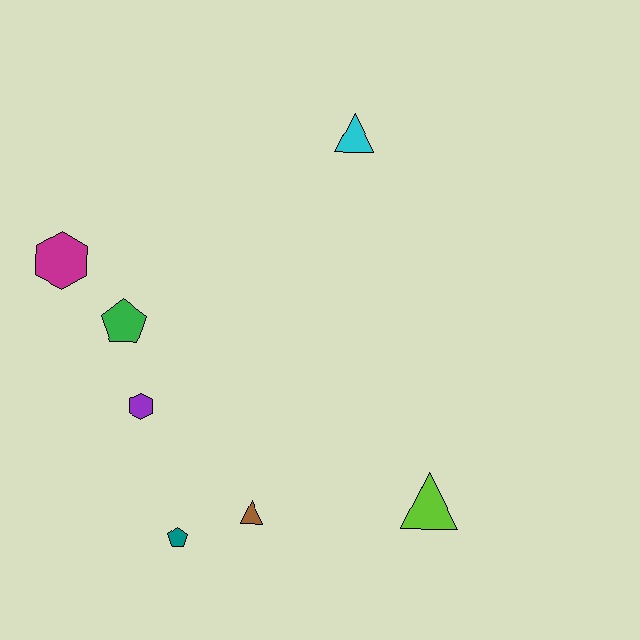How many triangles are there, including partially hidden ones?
There are 3 triangles.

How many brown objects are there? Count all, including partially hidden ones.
There is 1 brown object.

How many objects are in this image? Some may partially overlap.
There are 7 objects.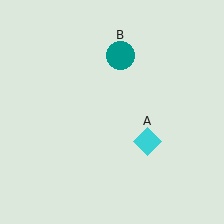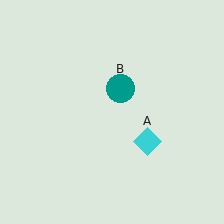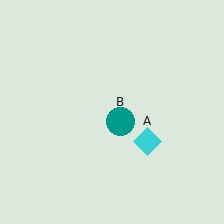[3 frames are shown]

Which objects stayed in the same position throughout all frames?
Cyan diamond (object A) remained stationary.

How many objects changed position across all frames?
1 object changed position: teal circle (object B).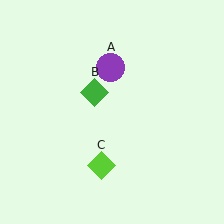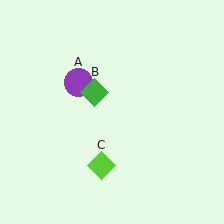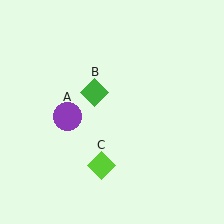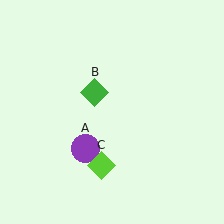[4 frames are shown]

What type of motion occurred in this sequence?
The purple circle (object A) rotated counterclockwise around the center of the scene.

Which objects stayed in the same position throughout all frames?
Green diamond (object B) and lime diamond (object C) remained stationary.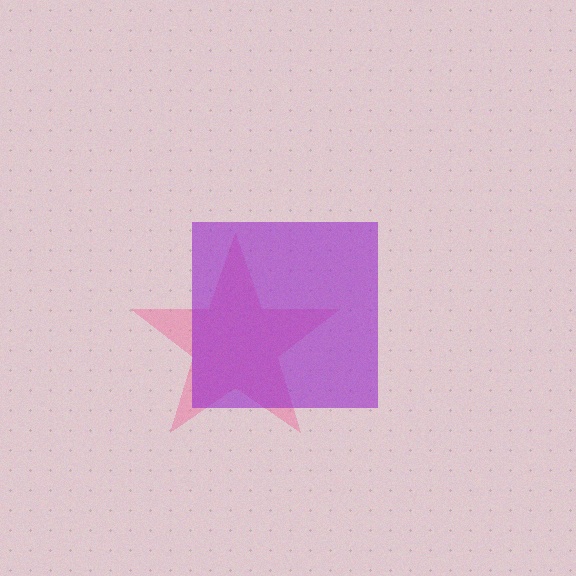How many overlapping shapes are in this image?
There are 2 overlapping shapes in the image.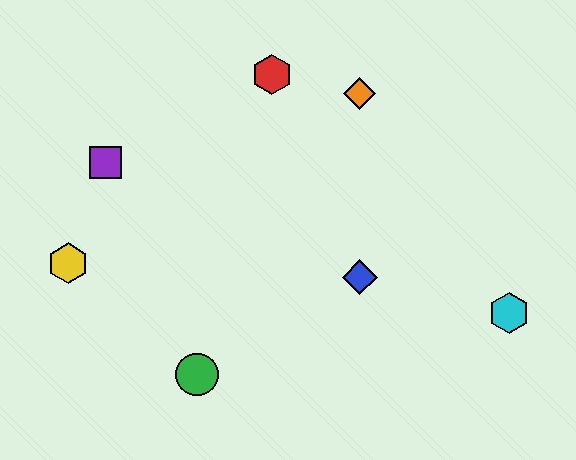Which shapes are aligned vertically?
The blue diamond, the orange diamond are aligned vertically.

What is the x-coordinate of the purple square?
The purple square is at x≈106.